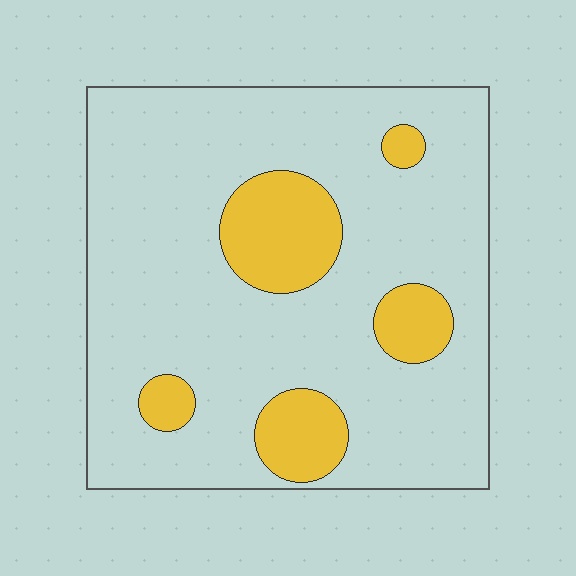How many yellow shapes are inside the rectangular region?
5.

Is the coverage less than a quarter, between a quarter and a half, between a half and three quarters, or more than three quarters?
Less than a quarter.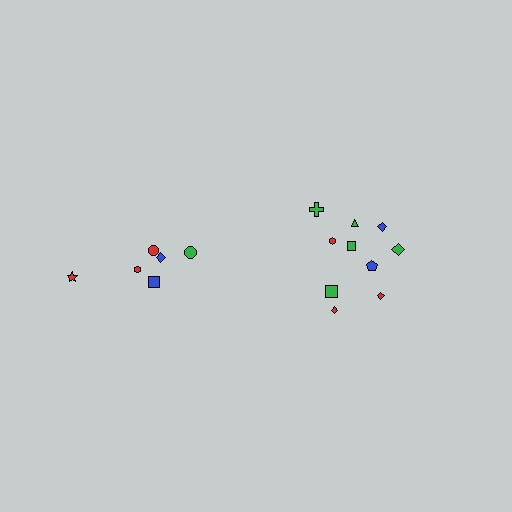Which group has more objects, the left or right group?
The right group.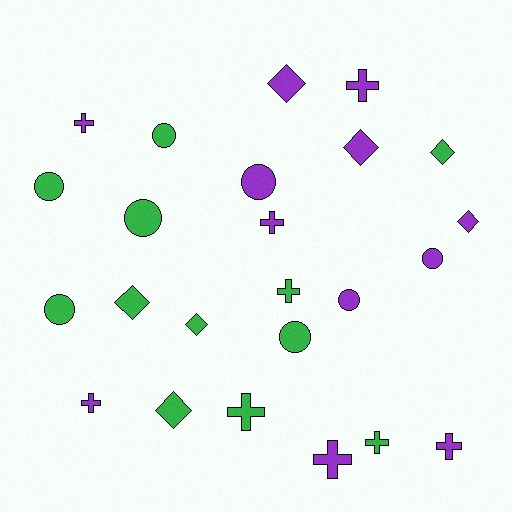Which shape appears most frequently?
Cross, with 9 objects.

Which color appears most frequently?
Green, with 12 objects.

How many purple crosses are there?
There are 6 purple crosses.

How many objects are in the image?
There are 24 objects.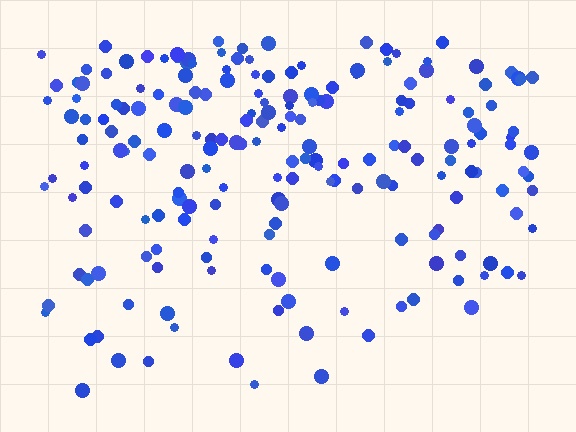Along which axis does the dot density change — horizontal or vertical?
Vertical.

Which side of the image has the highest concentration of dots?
The top.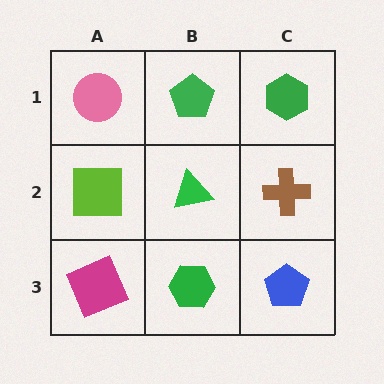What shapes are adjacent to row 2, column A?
A pink circle (row 1, column A), a magenta square (row 3, column A), a green triangle (row 2, column B).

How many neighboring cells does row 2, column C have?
3.